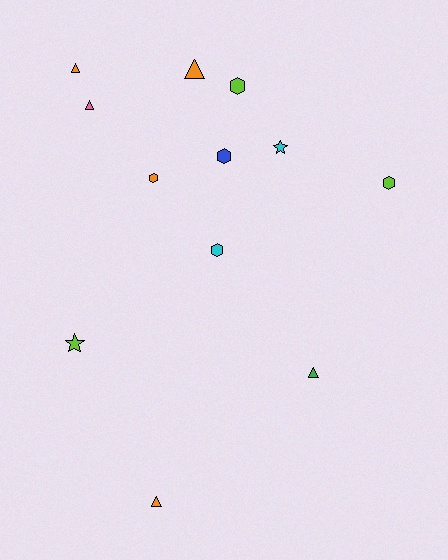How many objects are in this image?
There are 12 objects.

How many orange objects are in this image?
There are 4 orange objects.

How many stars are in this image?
There are 2 stars.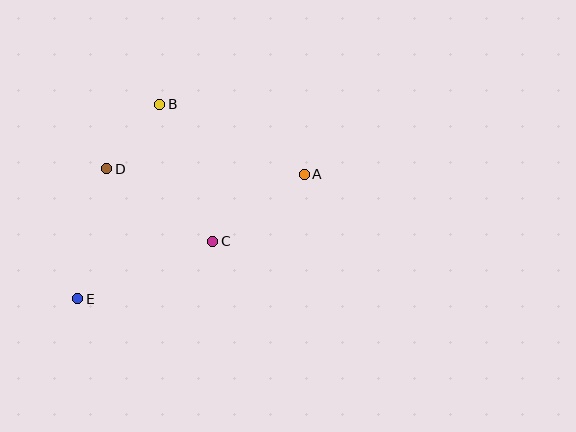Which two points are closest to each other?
Points B and D are closest to each other.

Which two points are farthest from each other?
Points A and E are farthest from each other.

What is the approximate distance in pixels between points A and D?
The distance between A and D is approximately 197 pixels.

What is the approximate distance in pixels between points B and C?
The distance between B and C is approximately 147 pixels.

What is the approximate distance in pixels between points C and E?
The distance between C and E is approximately 147 pixels.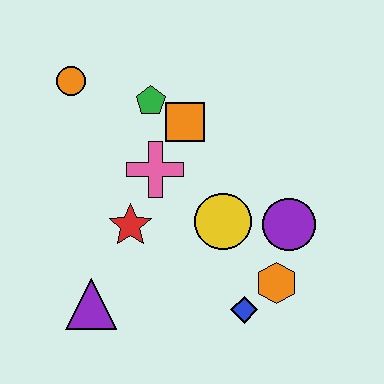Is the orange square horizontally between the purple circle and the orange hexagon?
No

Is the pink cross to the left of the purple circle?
Yes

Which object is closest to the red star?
The pink cross is closest to the red star.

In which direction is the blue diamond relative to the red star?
The blue diamond is to the right of the red star.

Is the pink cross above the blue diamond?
Yes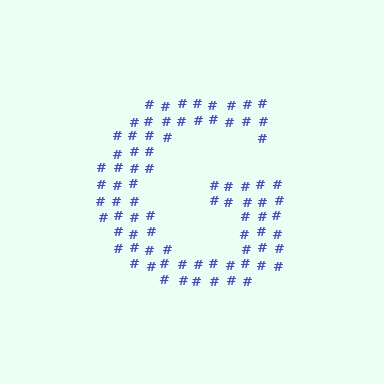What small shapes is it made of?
It is made of small hash symbols.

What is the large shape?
The large shape is the letter G.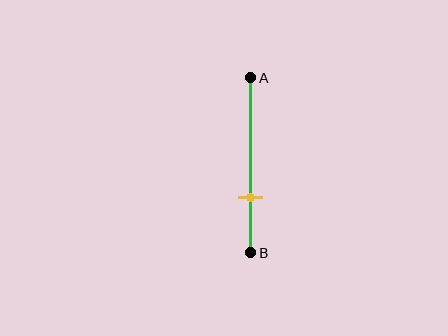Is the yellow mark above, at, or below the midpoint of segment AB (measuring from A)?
The yellow mark is below the midpoint of segment AB.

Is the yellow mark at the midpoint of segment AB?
No, the mark is at about 70% from A, not at the 50% midpoint.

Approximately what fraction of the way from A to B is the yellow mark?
The yellow mark is approximately 70% of the way from A to B.